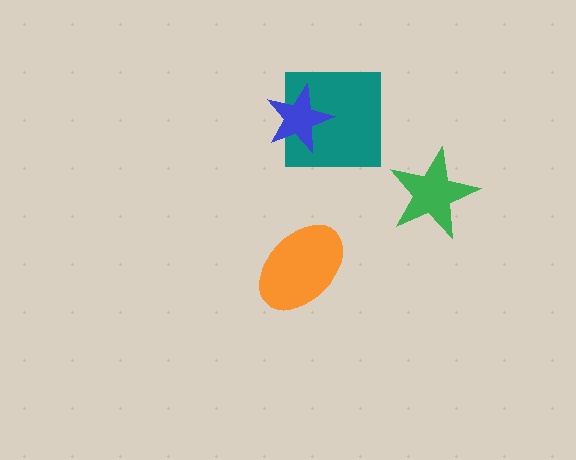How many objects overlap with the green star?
0 objects overlap with the green star.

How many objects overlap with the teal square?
1 object overlaps with the teal square.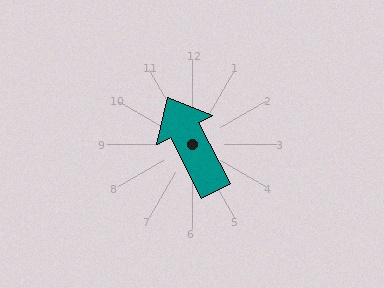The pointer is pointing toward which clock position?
Roughly 11 o'clock.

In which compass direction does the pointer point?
Northwest.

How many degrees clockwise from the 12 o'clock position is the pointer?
Approximately 333 degrees.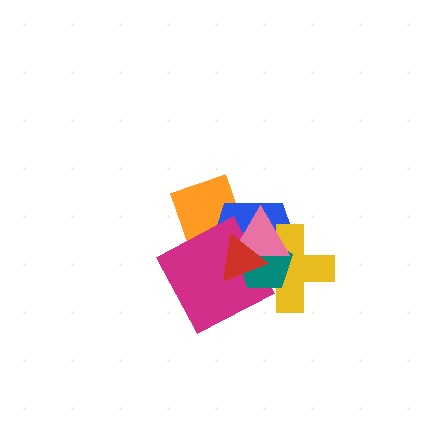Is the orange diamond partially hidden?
Yes, it is partially covered by another shape.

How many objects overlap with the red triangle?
6 objects overlap with the red triangle.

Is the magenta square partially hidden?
Yes, it is partially covered by another shape.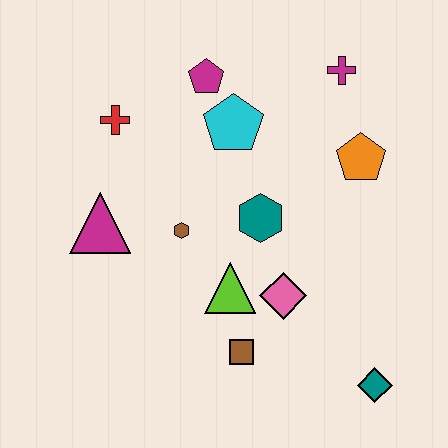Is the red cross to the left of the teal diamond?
Yes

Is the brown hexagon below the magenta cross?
Yes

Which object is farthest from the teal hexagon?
The teal diamond is farthest from the teal hexagon.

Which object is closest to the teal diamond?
The pink diamond is closest to the teal diamond.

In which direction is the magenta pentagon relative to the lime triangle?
The magenta pentagon is above the lime triangle.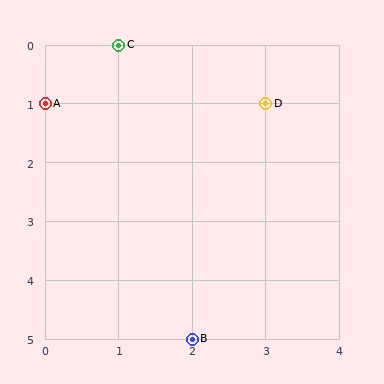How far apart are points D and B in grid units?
Points D and B are 1 column and 4 rows apart (about 4.1 grid units diagonally).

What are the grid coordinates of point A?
Point A is at grid coordinates (0, 1).